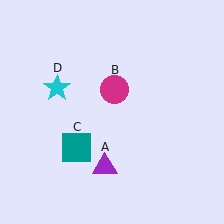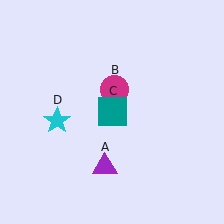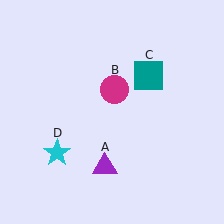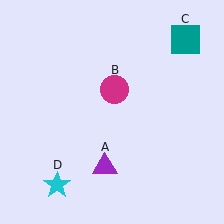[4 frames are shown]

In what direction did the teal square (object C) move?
The teal square (object C) moved up and to the right.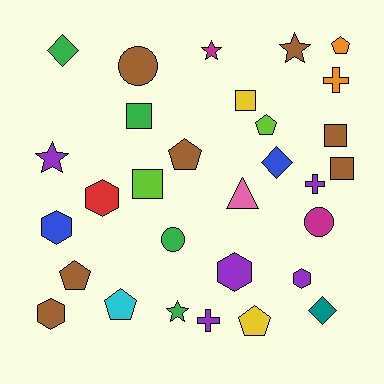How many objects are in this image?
There are 30 objects.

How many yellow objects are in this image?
There are 2 yellow objects.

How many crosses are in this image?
There are 3 crosses.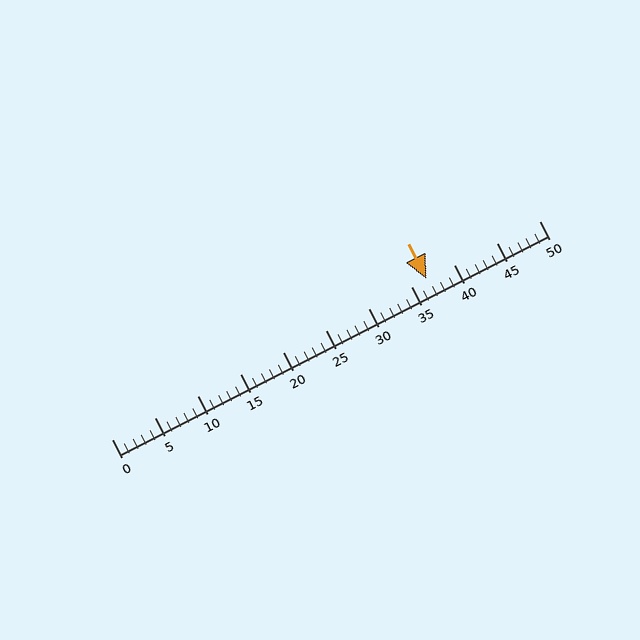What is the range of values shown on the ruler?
The ruler shows values from 0 to 50.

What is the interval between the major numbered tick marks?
The major tick marks are spaced 5 units apart.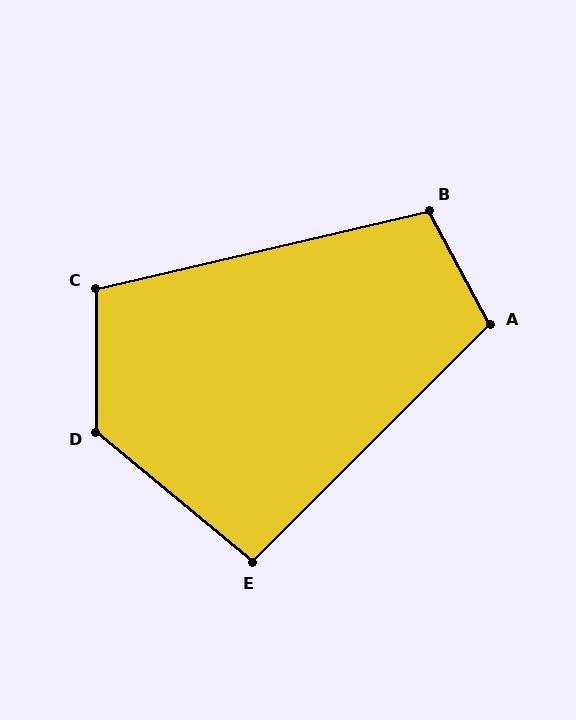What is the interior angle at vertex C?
Approximately 103 degrees (obtuse).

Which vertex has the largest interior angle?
D, at approximately 130 degrees.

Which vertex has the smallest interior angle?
E, at approximately 95 degrees.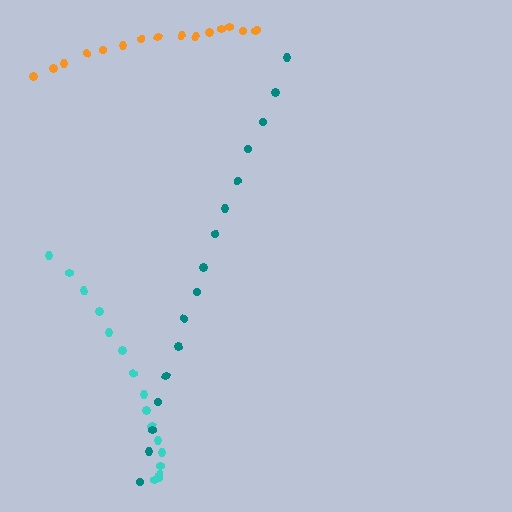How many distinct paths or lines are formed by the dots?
There are 3 distinct paths.